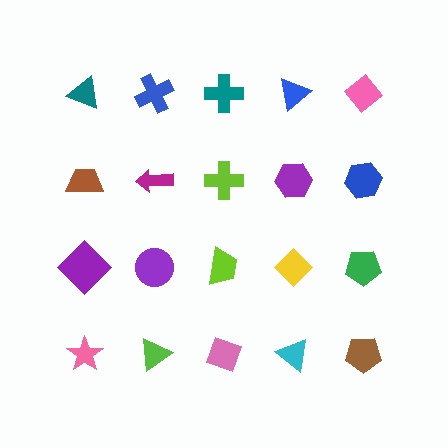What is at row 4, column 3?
A pink diamond.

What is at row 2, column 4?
A purple hexagon.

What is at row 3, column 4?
A yellow diamond.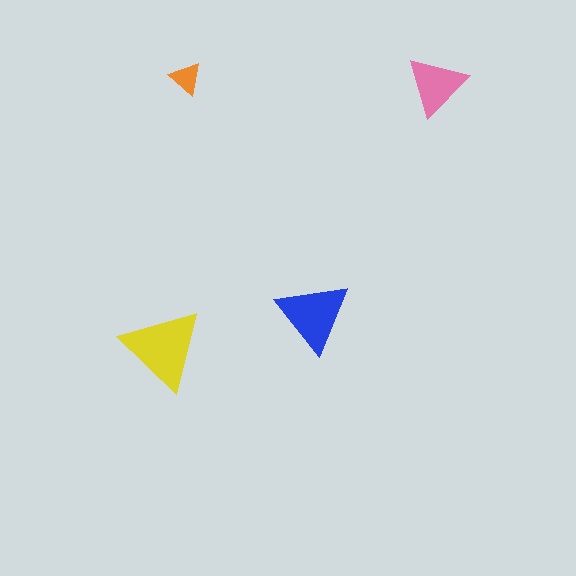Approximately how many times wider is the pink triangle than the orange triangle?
About 2 times wider.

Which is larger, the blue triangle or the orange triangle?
The blue one.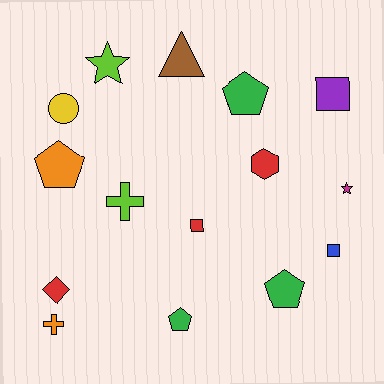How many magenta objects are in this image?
There is 1 magenta object.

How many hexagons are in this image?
There is 1 hexagon.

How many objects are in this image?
There are 15 objects.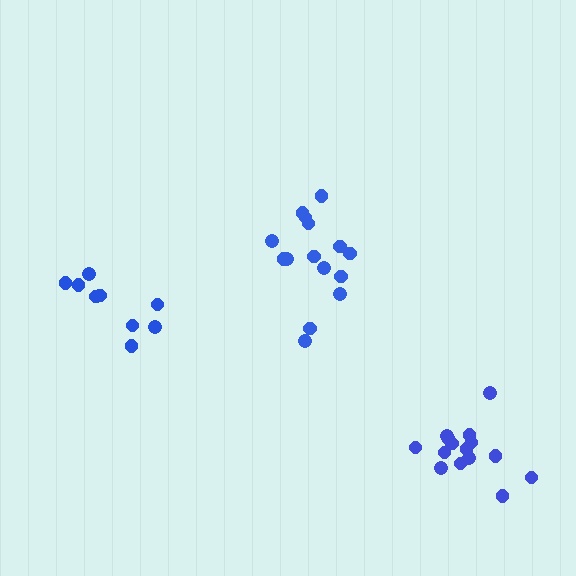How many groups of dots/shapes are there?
There are 3 groups.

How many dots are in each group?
Group 1: 15 dots, Group 2: 15 dots, Group 3: 9 dots (39 total).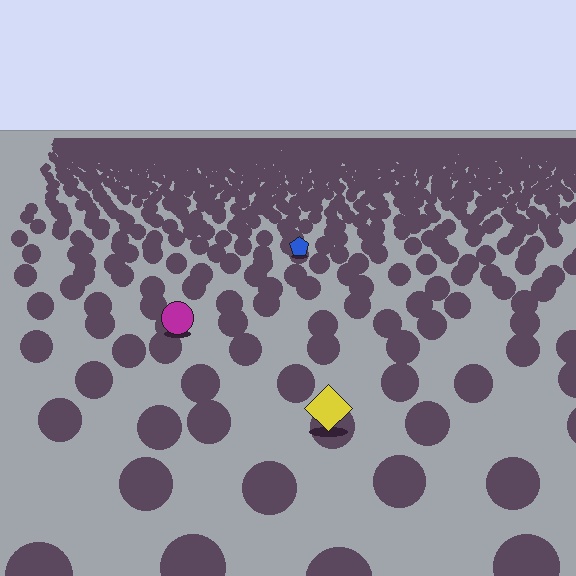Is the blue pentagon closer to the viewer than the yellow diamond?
No. The yellow diamond is closer — you can tell from the texture gradient: the ground texture is coarser near it.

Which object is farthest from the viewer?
The blue pentagon is farthest from the viewer. It appears smaller and the ground texture around it is denser.